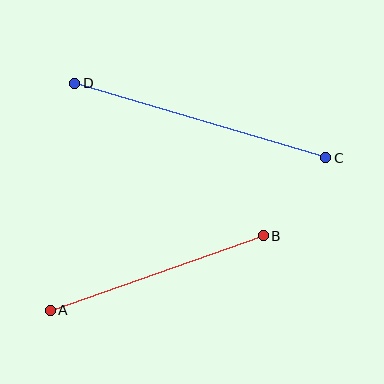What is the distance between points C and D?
The distance is approximately 262 pixels.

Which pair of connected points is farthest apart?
Points C and D are farthest apart.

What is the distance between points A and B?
The distance is approximately 226 pixels.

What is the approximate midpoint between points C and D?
The midpoint is at approximately (200, 120) pixels.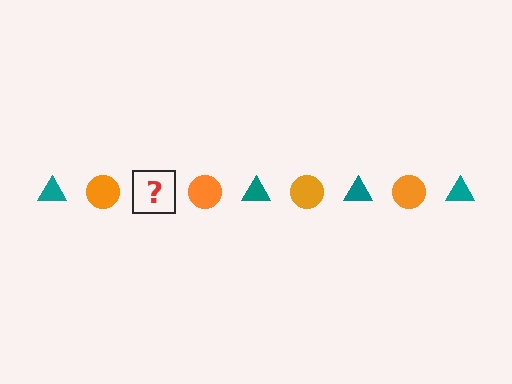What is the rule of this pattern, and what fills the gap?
The rule is that the pattern alternates between teal triangle and orange circle. The gap should be filled with a teal triangle.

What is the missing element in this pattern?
The missing element is a teal triangle.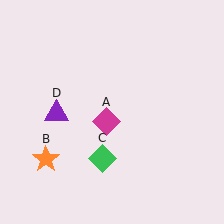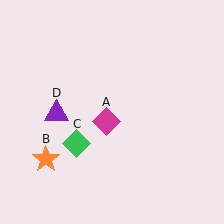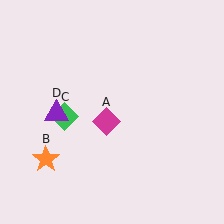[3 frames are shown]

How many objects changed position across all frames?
1 object changed position: green diamond (object C).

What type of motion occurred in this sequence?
The green diamond (object C) rotated clockwise around the center of the scene.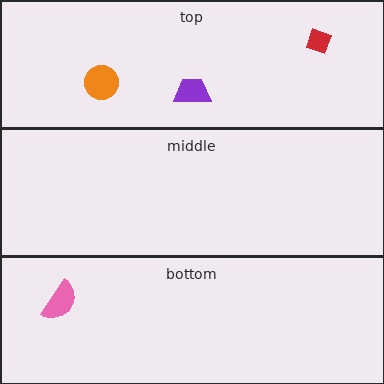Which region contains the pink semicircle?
The bottom region.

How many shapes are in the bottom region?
1.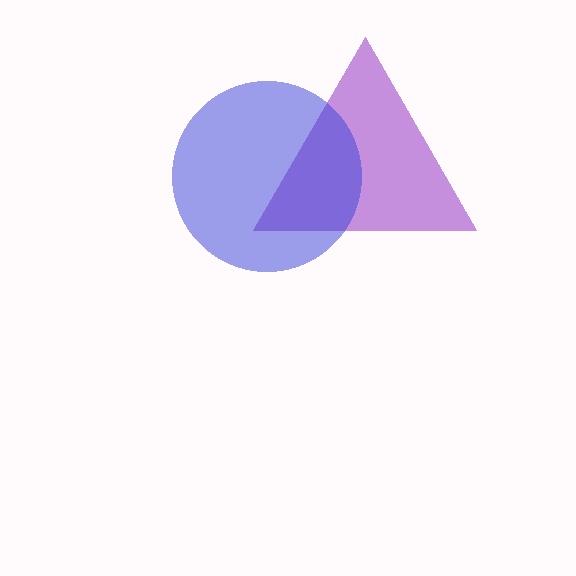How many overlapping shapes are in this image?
There are 2 overlapping shapes in the image.